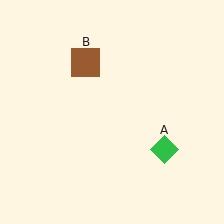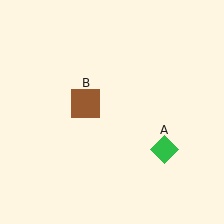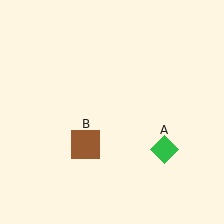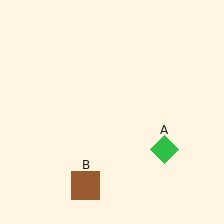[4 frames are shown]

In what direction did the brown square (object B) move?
The brown square (object B) moved down.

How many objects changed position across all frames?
1 object changed position: brown square (object B).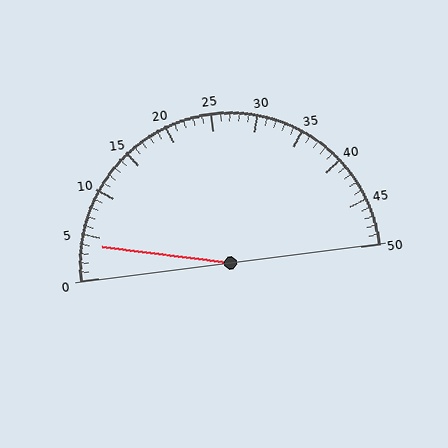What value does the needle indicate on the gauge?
The needle indicates approximately 4.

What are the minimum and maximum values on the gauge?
The gauge ranges from 0 to 50.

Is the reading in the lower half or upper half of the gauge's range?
The reading is in the lower half of the range (0 to 50).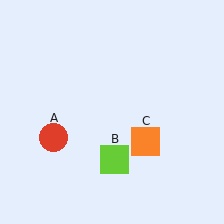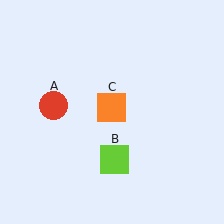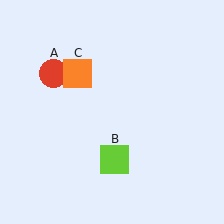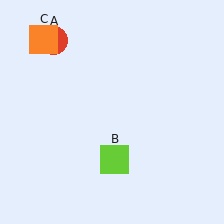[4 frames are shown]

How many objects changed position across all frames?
2 objects changed position: red circle (object A), orange square (object C).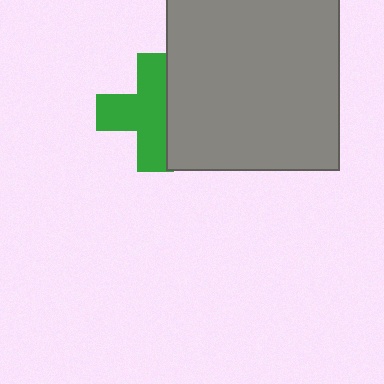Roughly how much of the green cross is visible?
Most of it is visible (roughly 66%).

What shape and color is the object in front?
The object in front is a gray square.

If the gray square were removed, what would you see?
You would see the complete green cross.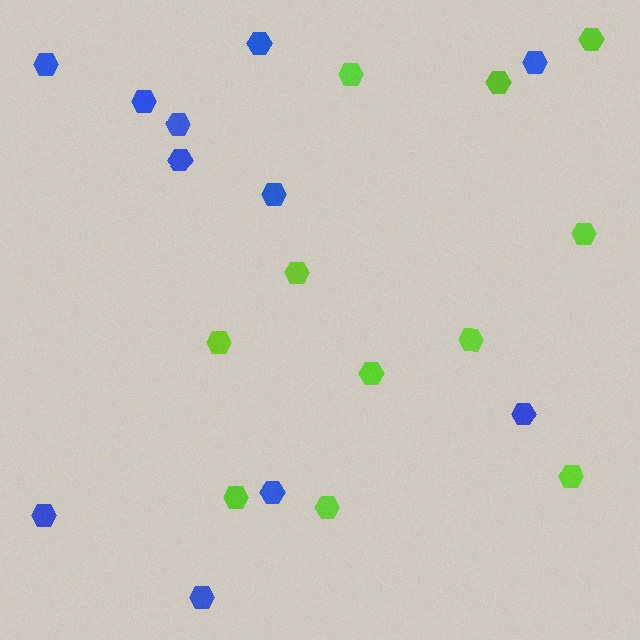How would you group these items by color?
There are 2 groups: one group of blue hexagons (11) and one group of lime hexagons (11).